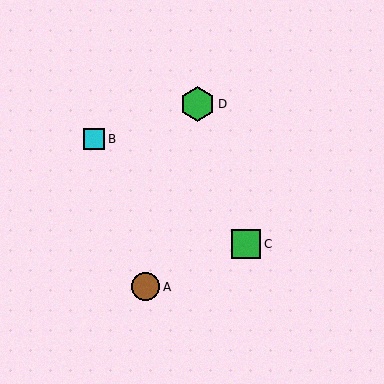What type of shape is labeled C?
Shape C is a green square.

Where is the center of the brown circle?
The center of the brown circle is at (146, 287).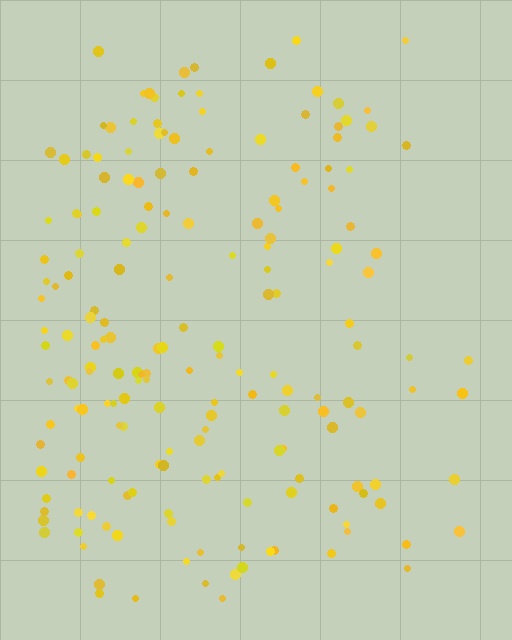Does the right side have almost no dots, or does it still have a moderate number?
Still a moderate number, just noticeably fewer than the left.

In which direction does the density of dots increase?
From right to left, with the left side densest.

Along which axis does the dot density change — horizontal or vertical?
Horizontal.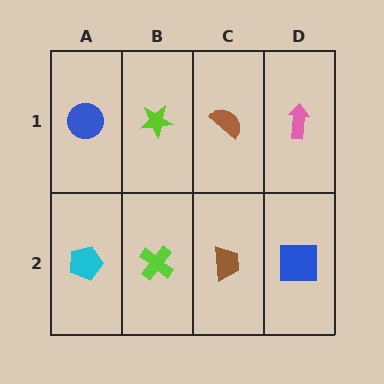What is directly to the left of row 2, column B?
A cyan pentagon.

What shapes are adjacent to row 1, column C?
A brown trapezoid (row 2, column C), a lime star (row 1, column B), a pink arrow (row 1, column D).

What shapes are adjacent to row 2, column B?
A lime star (row 1, column B), a cyan pentagon (row 2, column A), a brown trapezoid (row 2, column C).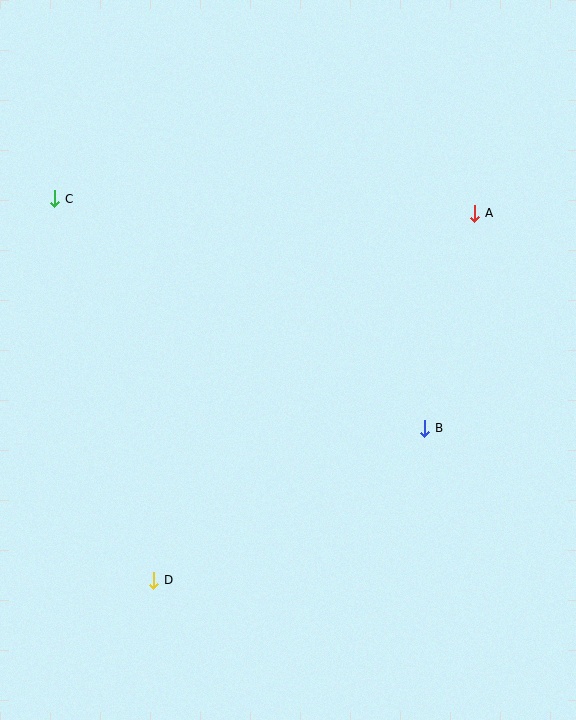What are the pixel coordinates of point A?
Point A is at (475, 213).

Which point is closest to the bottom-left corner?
Point D is closest to the bottom-left corner.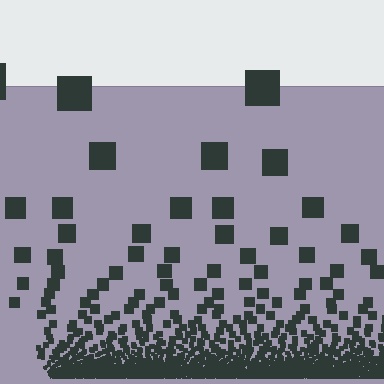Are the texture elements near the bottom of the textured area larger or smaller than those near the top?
Smaller. The gradient is inverted — elements near the bottom are smaller and denser.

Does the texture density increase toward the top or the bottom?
Density increases toward the bottom.